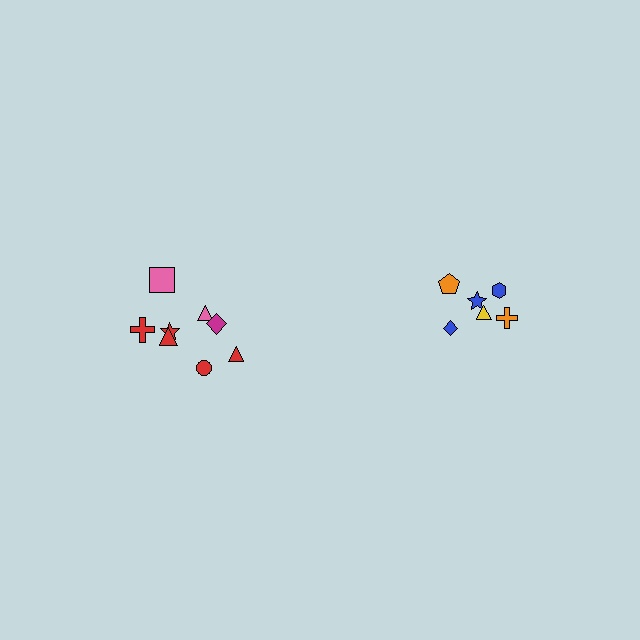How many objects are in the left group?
There are 8 objects.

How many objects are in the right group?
There are 6 objects.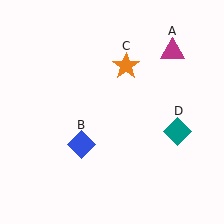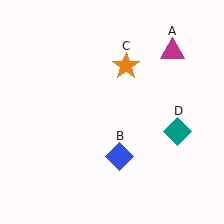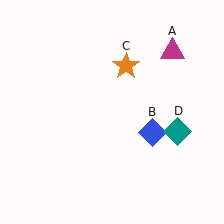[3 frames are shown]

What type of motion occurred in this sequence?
The blue diamond (object B) rotated counterclockwise around the center of the scene.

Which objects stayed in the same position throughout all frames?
Magenta triangle (object A) and orange star (object C) and teal diamond (object D) remained stationary.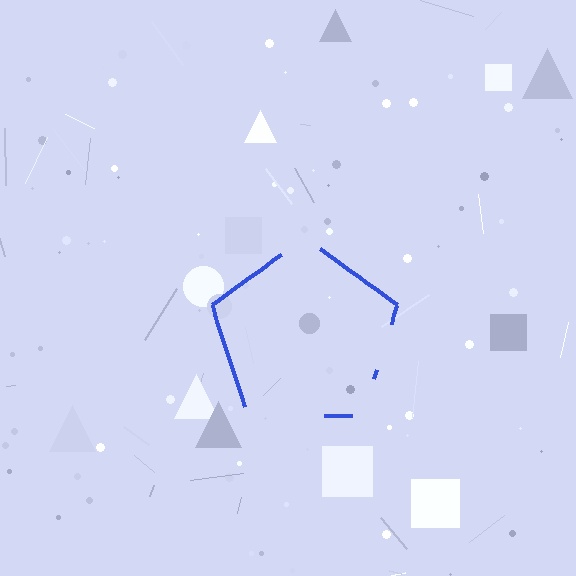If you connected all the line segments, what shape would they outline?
They would outline a pentagon.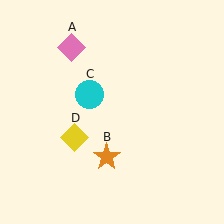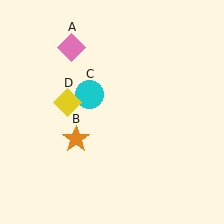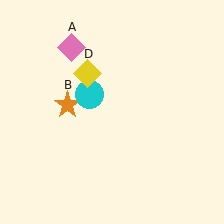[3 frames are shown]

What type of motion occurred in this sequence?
The orange star (object B), yellow diamond (object D) rotated clockwise around the center of the scene.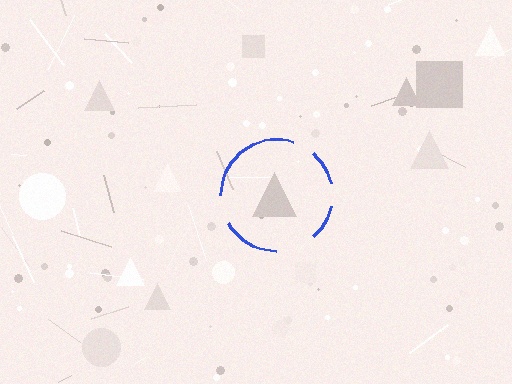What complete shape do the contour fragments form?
The contour fragments form a circle.